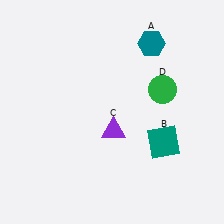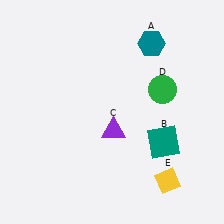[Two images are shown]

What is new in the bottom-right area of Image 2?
A yellow diamond (E) was added in the bottom-right area of Image 2.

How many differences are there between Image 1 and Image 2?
There is 1 difference between the two images.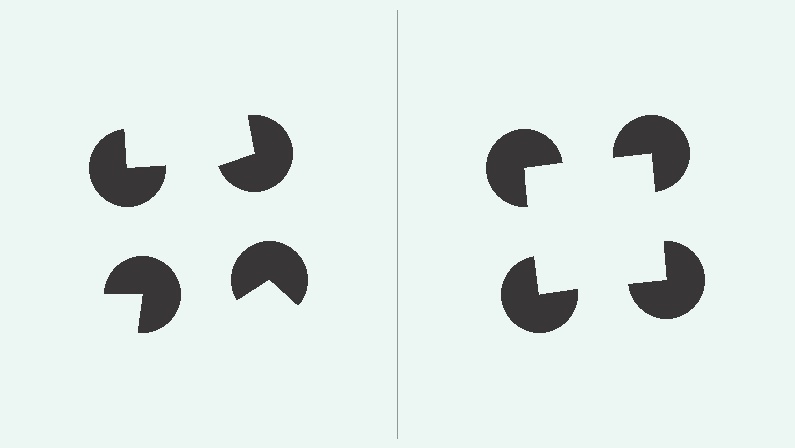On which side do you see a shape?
An illusory square appears on the right side. On the left side the wedge cuts are rotated, so no coherent shape forms.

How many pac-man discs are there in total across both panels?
8 — 4 on each side.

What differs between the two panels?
The pac-man discs are positioned identically on both sides; only the wedge orientations differ. On the right they align to a square; on the left they are misaligned.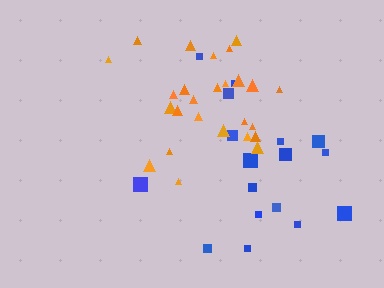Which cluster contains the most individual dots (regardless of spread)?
Orange (26).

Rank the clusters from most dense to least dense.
orange, blue.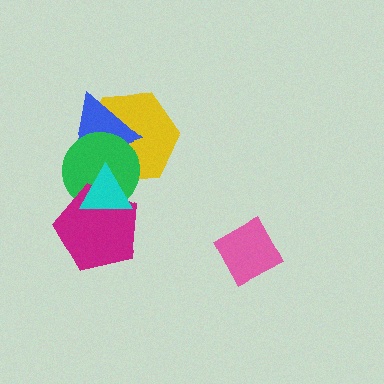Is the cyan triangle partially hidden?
No, no other shape covers it.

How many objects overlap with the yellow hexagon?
3 objects overlap with the yellow hexagon.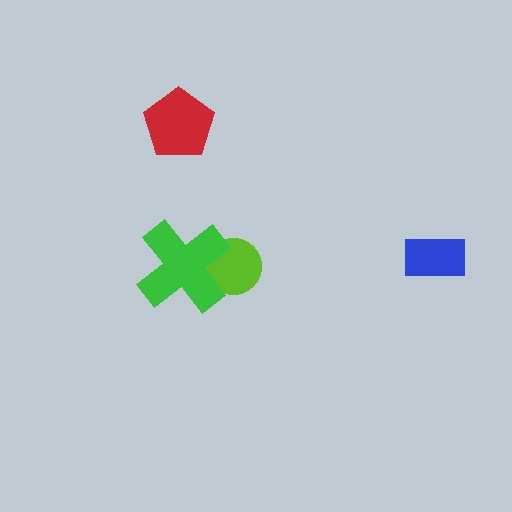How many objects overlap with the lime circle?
1 object overlaps with the lime circle.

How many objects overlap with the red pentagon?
0 objects overlap with the red pentagon.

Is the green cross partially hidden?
No, no other shape covers it.